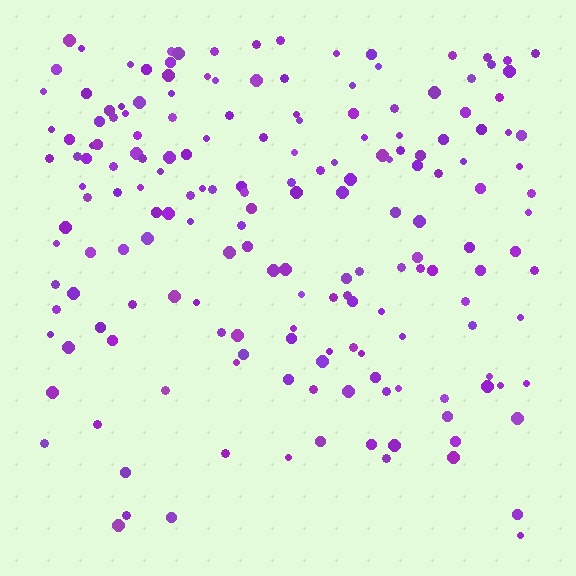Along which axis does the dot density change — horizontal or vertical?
Vertical.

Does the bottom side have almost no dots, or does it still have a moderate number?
Still a moderate number, just noticeably fewer than the top.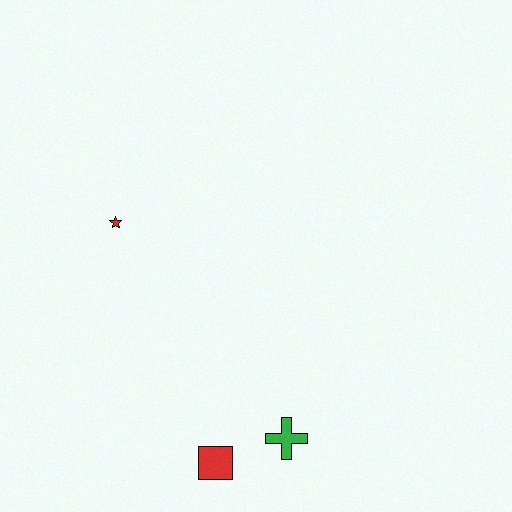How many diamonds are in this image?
There are no diamonds.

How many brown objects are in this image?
There are no brown objects.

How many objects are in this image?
There are 3 objects.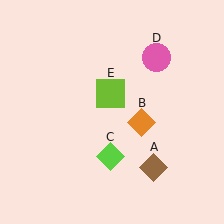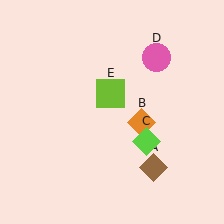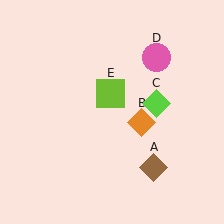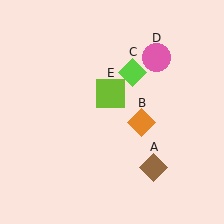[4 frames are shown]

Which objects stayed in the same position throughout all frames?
Brown diamond (object A) and orange diamond (object B) and pink circle (object D) and lime square (object E) remained stationary.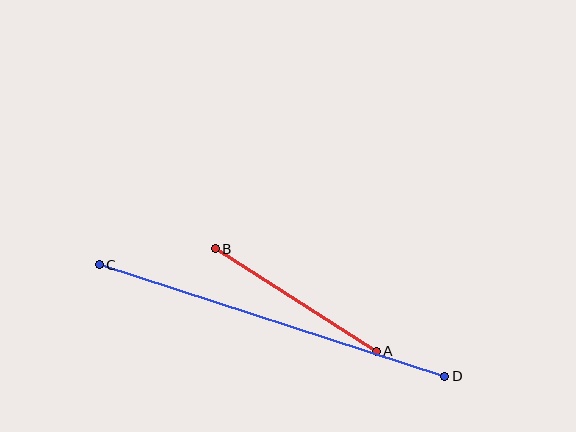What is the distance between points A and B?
The distance is approximately 191 pixels.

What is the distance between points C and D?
The distance is approximately 363 pixels.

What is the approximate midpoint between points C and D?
The midpoint is at approximately (272, 321) pixels.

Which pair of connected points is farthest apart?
Points C and D are farthest apart.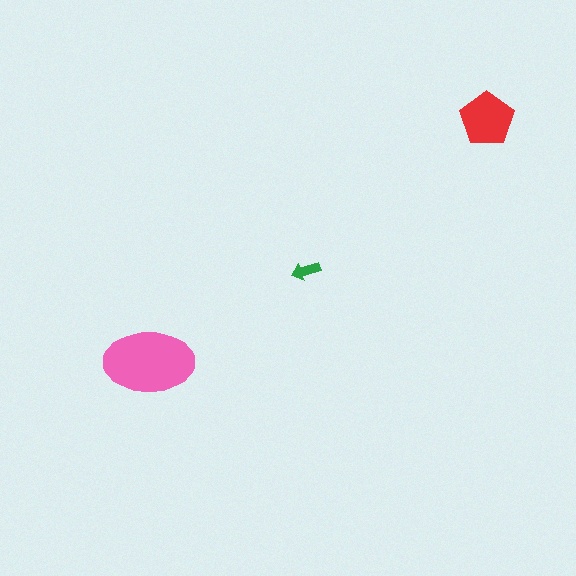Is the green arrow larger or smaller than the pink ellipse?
Smaller.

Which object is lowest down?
The pink ellipse is bottommost.